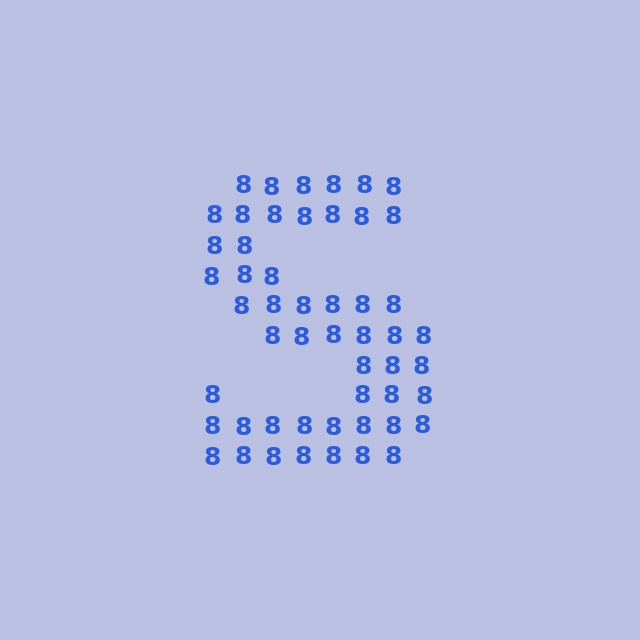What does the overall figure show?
The overall figure shows the letter S.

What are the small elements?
The small elements are digit 8's.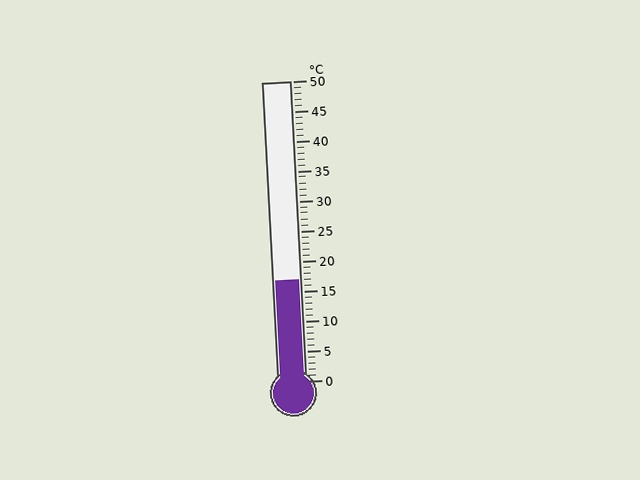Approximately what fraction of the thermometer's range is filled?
The thermometer is filled to approximately 35% of its range.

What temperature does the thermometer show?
The thermometer shows approximately 17°C.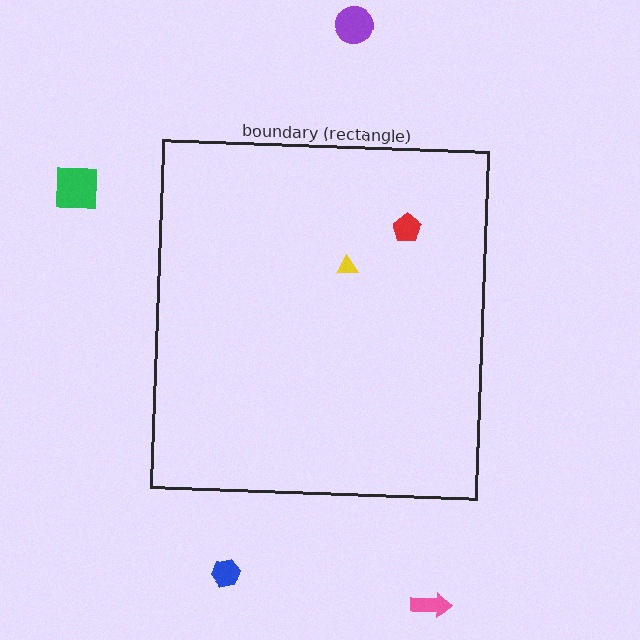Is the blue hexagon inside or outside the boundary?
Outside.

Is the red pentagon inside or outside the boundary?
Inside.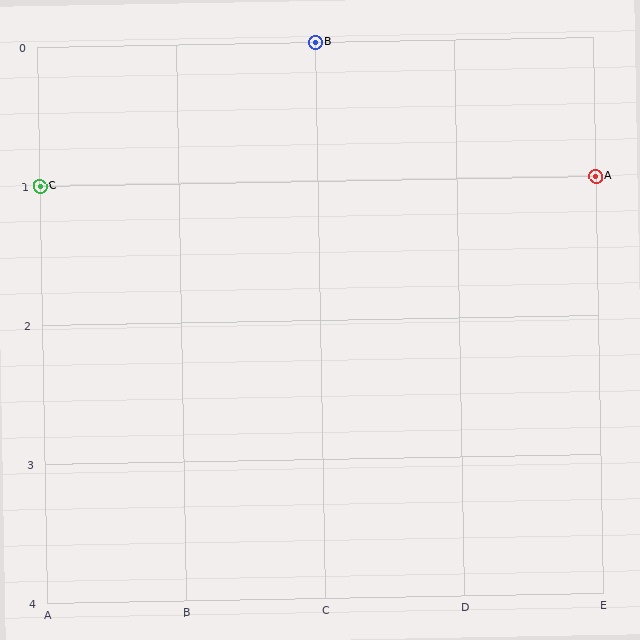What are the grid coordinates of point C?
Point C is at grid coordinates (A, 1).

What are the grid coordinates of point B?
Point B is at grid coordinates (C, 0).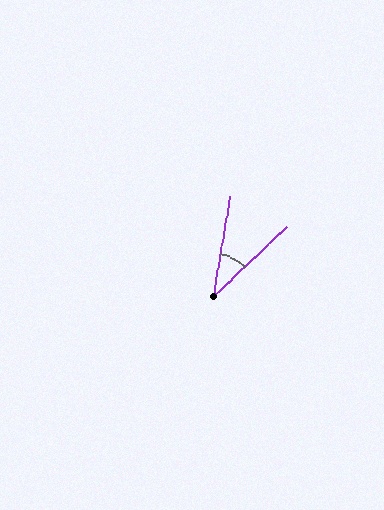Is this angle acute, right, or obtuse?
It is acute.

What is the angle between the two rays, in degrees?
Approximately 36 degrees.